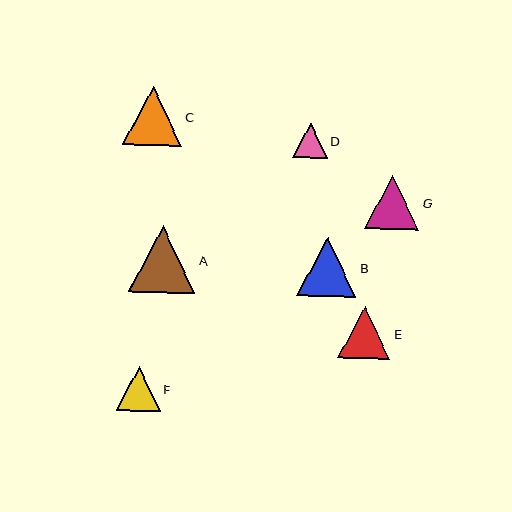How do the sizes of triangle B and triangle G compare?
Triangle B and triangle G are approximately the same size.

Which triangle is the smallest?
Triangle D is the smallest with a size of approximately 35 pixels.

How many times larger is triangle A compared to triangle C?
Triangle A is approximately 1.1 times the size of triangle C.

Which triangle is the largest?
Triangle A is the largest with a size of approximately 67 pixels.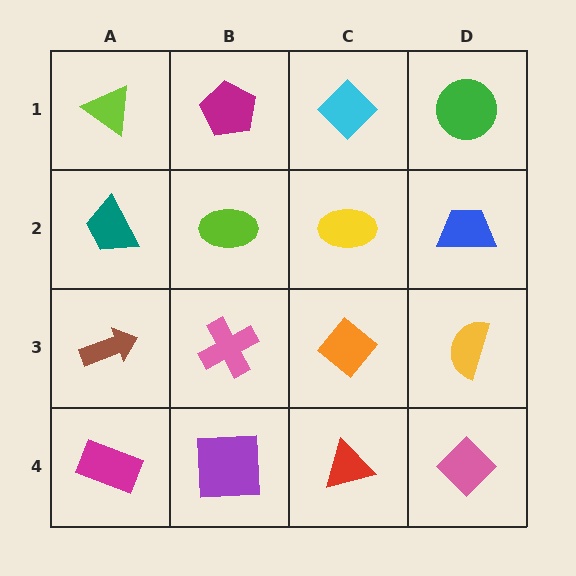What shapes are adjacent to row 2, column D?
A green circle (row 1, column D), a yellow semicircle (row 3, column D), a yellow ellipse (row 2, column C).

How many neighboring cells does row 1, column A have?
2.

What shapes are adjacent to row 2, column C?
A cyan diamond (row 1, column C), an orange diamond (row 3, column C), a lime ellipse (row 2, column B), a blue trapezoid (row 2, column D).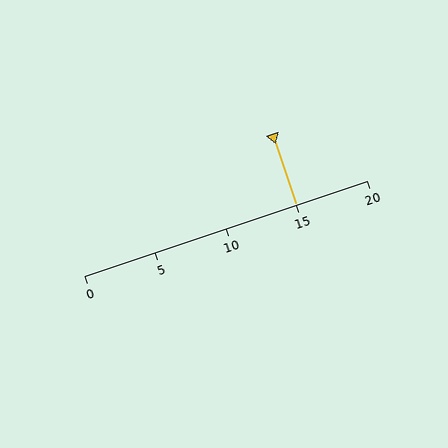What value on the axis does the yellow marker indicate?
The marker indicates approximately 15.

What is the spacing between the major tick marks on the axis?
The major ticks are spaced 5 apart.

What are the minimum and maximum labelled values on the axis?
The axis runs from 0 to 20.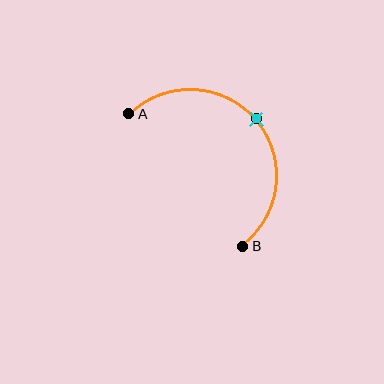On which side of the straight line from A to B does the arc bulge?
The arc bulges above and to the right of the straight line connecting A and B.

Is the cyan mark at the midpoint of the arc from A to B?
Yes. The cyan mark lies on the arc at equal arc-length from both A and B — it is the arc midpoint.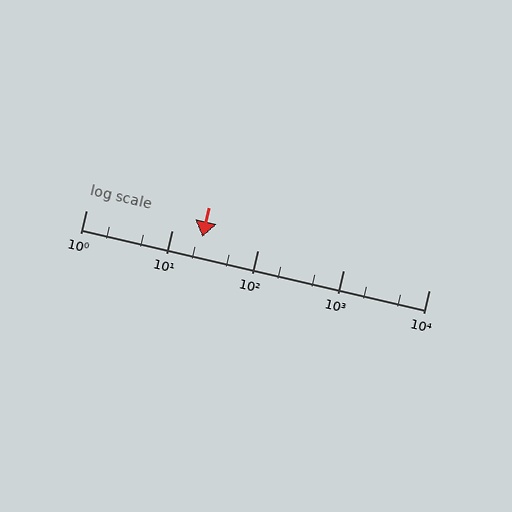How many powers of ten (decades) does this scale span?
The scale spans 4 decades, from 1 to 10000.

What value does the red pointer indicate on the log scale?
The pointer indicates approximately 23.